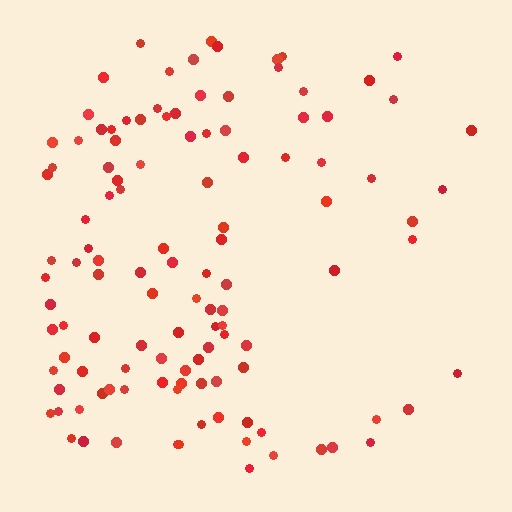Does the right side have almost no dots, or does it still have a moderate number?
Still a moderate number, just noticeably fewer than the left.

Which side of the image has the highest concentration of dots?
The left.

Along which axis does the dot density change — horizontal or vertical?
Horizontal.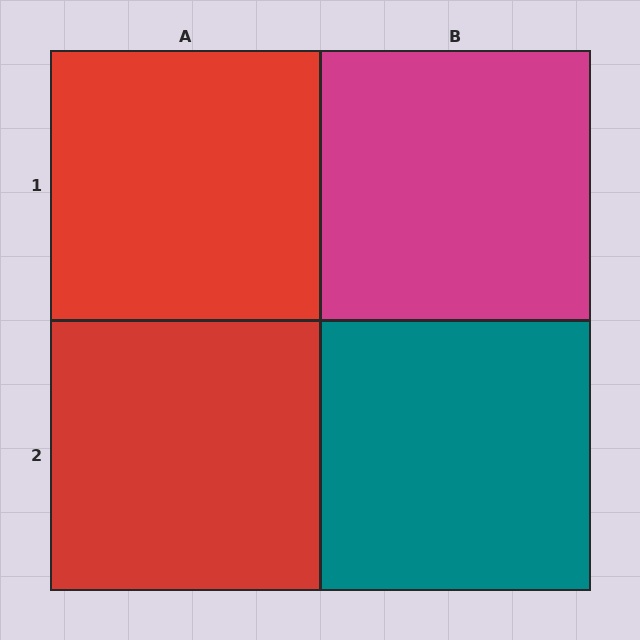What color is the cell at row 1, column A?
Red.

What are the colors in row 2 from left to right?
Red, teal.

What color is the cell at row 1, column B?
Magenta.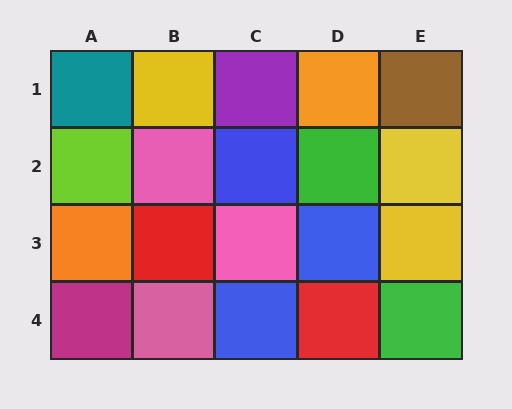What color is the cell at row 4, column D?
Red.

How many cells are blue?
3 cells are blue.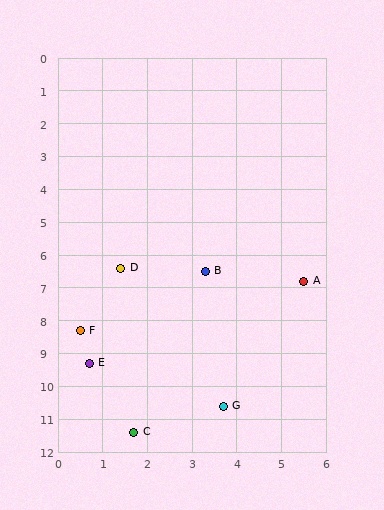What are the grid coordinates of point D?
Point D is at approximately (1.4, 6.4).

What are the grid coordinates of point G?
Point G is at approximately (3.7, 10.6).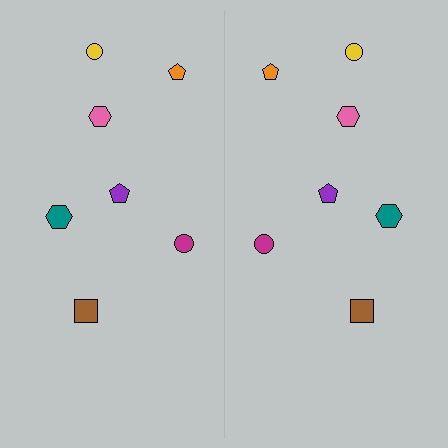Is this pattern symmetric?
Yes, this pattern has bilateral (reflection) symmetry.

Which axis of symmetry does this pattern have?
The pattern has a vertical axis of symmetry running through the center of the image.